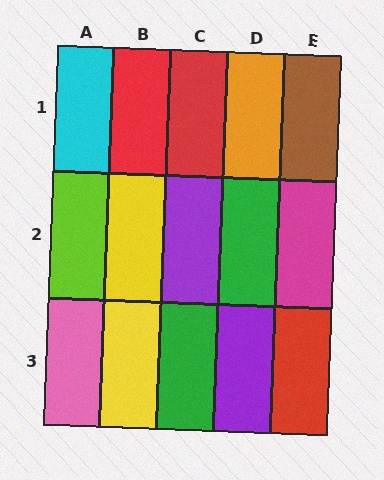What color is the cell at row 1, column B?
Red.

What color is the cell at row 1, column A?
Cyan.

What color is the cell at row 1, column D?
Orange.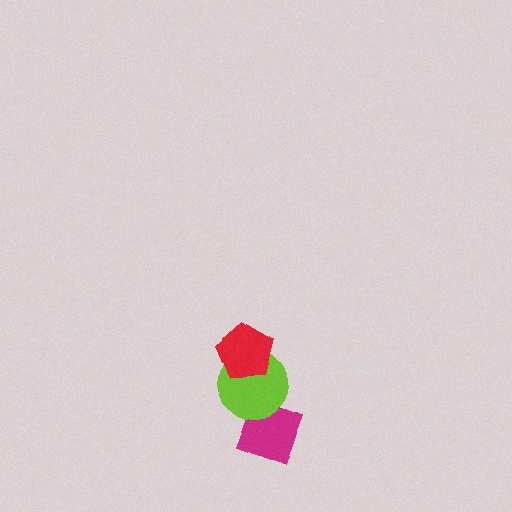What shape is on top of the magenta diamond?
The lime circle is on top of the magenta diamond.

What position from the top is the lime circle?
The lime circle is 2nd from the top.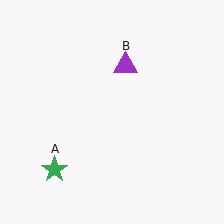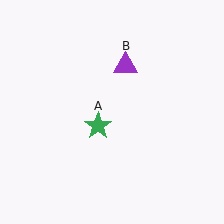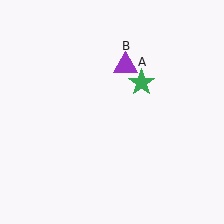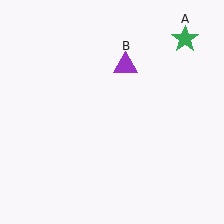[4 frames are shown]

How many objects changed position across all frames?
1 object changed position: green star (object A).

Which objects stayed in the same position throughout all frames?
Purple triangle (object B) remained stationary.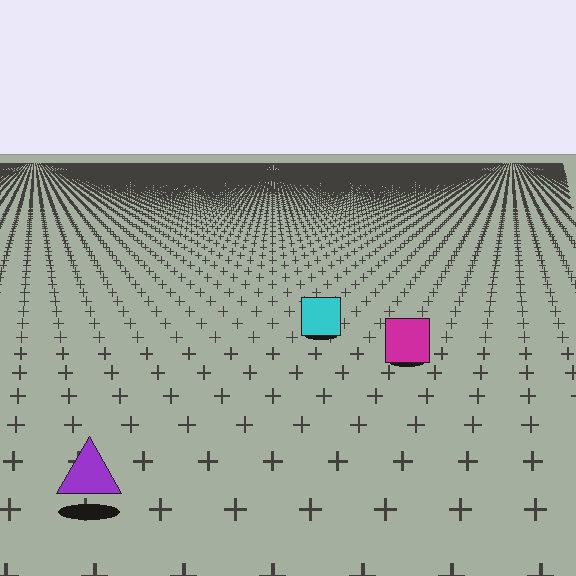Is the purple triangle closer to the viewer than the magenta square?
Yes. The purple triangle is closer — you can tell from the texture gradient: the ground texture is coarser near it.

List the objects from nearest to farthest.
From nearest to farthest: the purple triangle, the magenta square, the cyan square.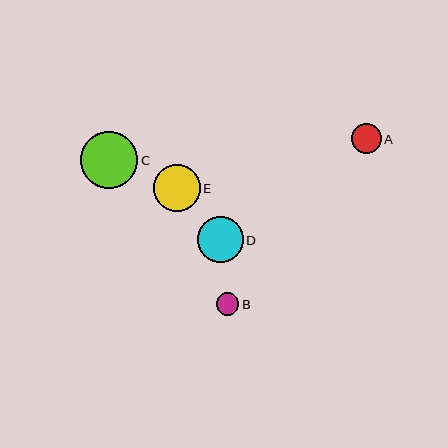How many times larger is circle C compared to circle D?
Circle C is approximately 1.2 times the size of circle D.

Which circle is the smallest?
Circle B is the smallest with a size of approximately 22 pixels.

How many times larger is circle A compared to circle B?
Circle A is approximately 1.3 times the size of circle B.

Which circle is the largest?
Circle C is the largest with a size of approximately 57 pixels.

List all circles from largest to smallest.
From largest to smallest: C, E, D, A, B.